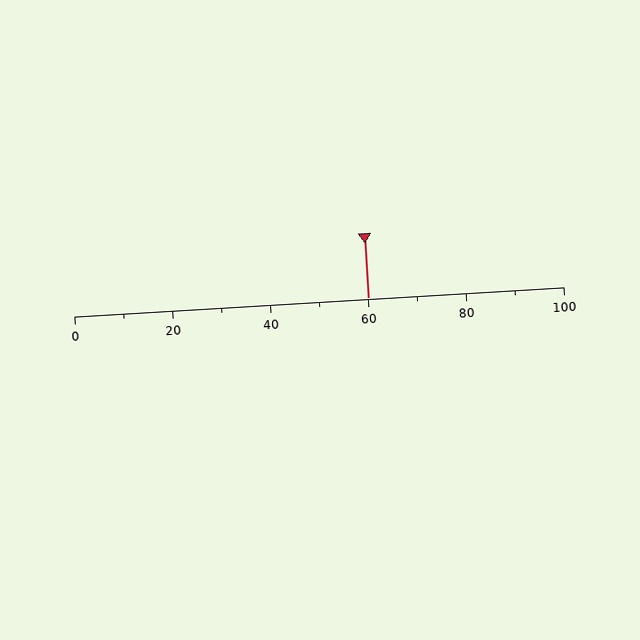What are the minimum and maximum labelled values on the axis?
The axis runs from 0 to 100.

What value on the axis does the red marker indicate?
The marker indicates approximately 60.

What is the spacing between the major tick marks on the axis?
The major ticks are spaced 20 apart.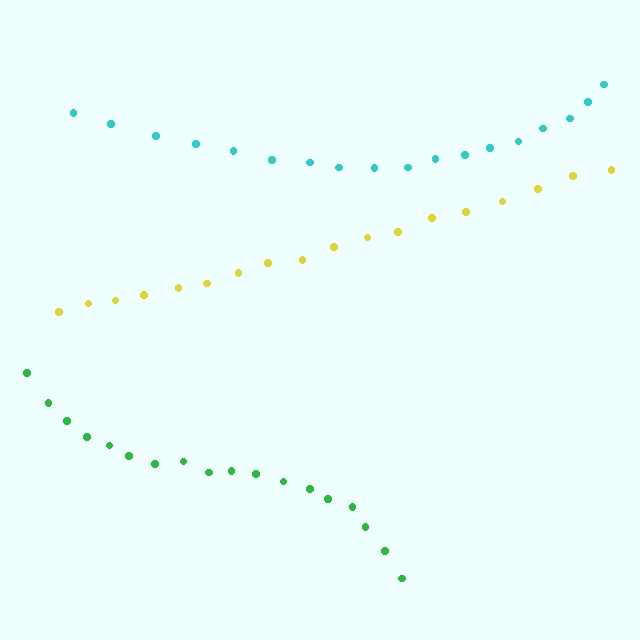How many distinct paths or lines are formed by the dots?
There are 3 distinct paths.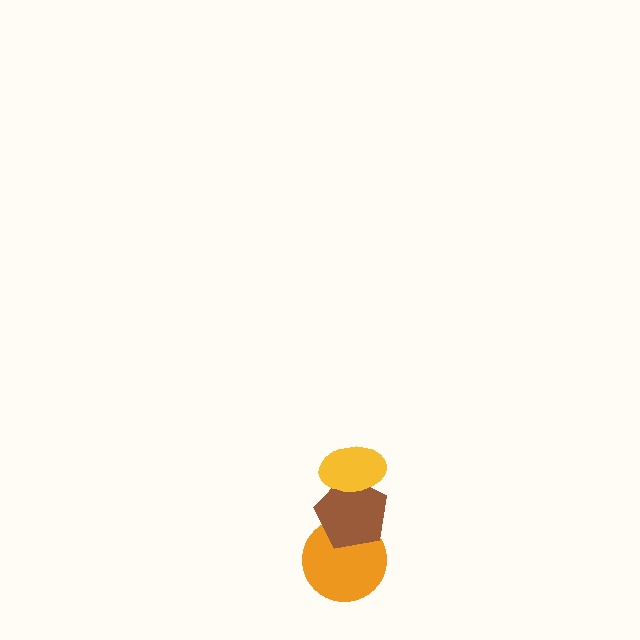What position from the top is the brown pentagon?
The brown pentagon is 2nd from the top.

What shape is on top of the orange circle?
The brown pentagon is on top of the orange circle.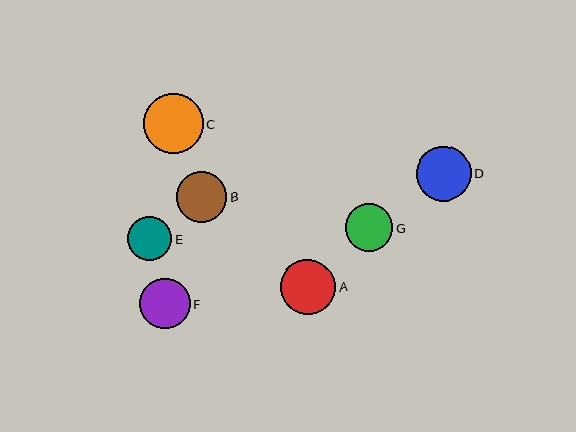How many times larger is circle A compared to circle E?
Circle A is approximately 1.3 times the size of circle E.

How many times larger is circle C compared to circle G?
Circle C is approximately 1.3 times the size of circle G.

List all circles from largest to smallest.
From largest to smallest: C, D, A, B, F, G, E.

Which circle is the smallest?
Circle E is the smallest with a size of approximately 44 pixels.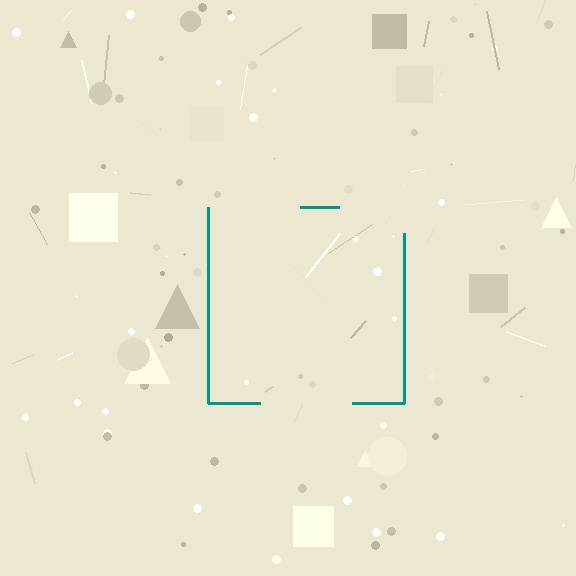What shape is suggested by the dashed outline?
The dashed outline suggests a square.